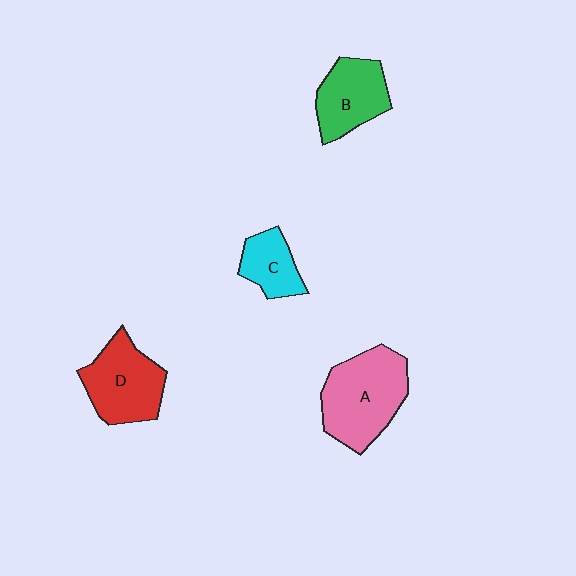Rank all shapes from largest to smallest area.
From largest to smallest: A (pink), D (red), B (green), C (cyan).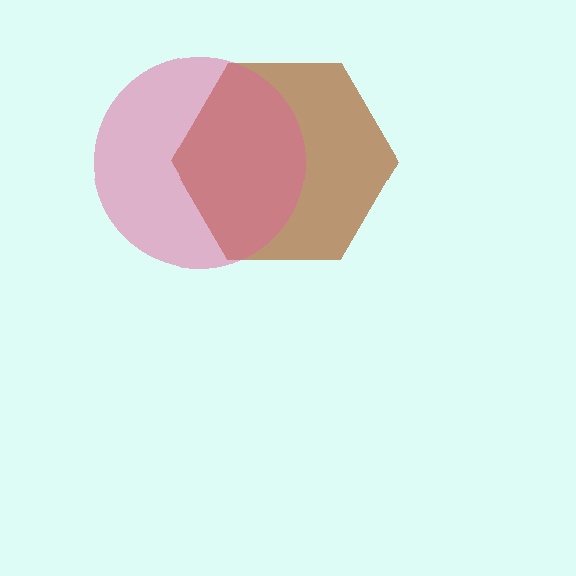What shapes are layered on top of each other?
The layered shapes are: a brown hexagon, a pink circle.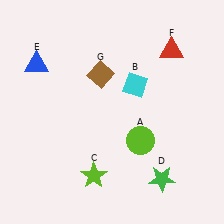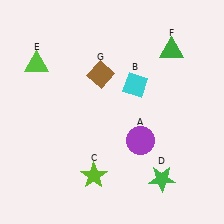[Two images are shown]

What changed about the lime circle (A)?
In Image 1, A is lime. In Image 2, it changed to purple.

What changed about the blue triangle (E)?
In Image 1, E is blue. In Image 2, it changed to lime.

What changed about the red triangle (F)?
In Image 1, F is red. In Image 2, it changed to green.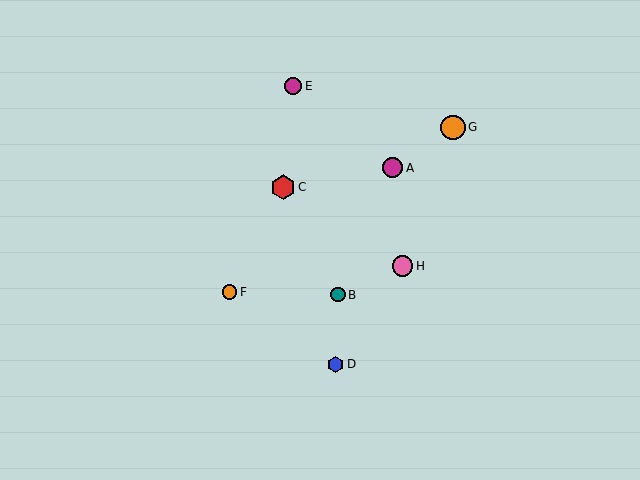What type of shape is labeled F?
Shape F is an orange circle.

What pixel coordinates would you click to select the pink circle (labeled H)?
Click at (403, 266) to select the pink circle H.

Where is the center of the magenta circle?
The center of the magenta circle is at (293, 86).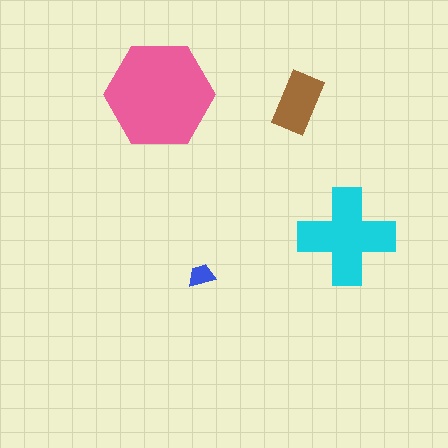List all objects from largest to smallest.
The pink hexagon, the cyan cross, the brown rectangle, the blue trapezoid.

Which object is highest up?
The pink hexagon is topmost.